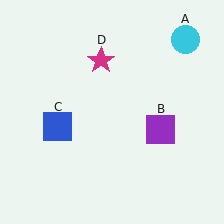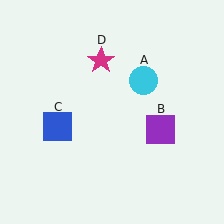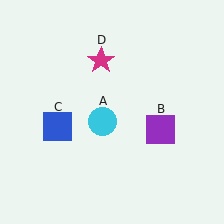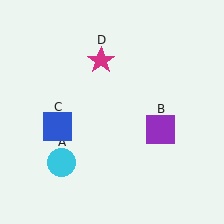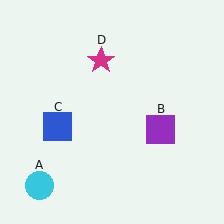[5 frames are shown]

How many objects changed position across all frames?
1 object changed position: cyan circle (object A).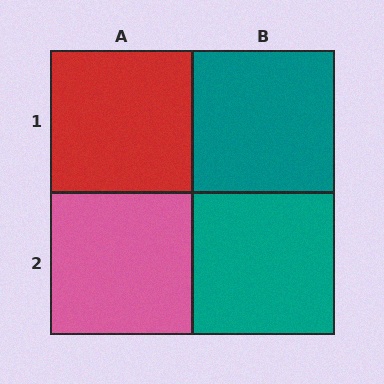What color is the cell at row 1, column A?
Red.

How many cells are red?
1 cell is red.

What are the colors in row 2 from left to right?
Pink, teal.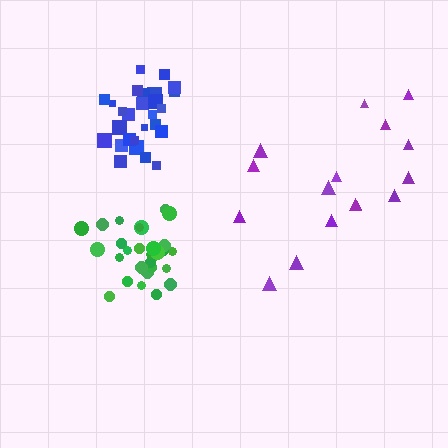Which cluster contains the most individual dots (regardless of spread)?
Green (30).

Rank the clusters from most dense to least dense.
blue, green, purple.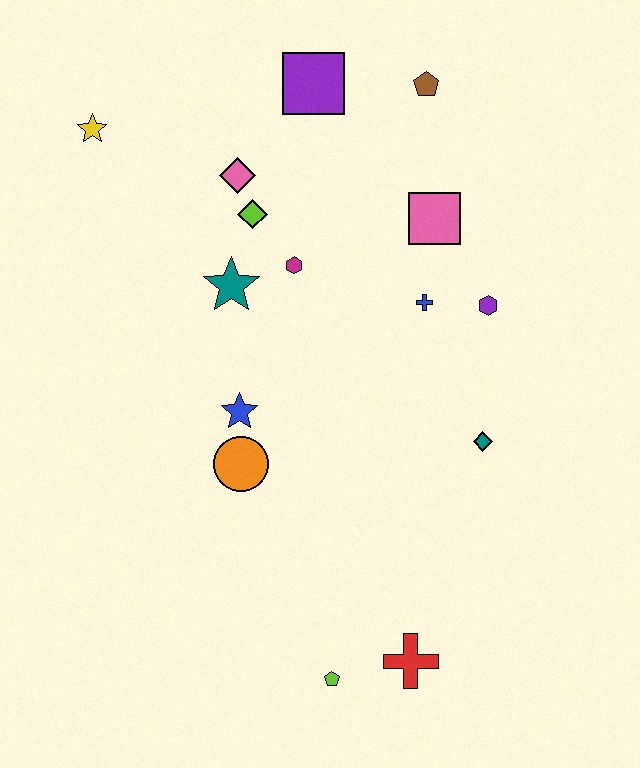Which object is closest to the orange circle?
The blue star is closest to the orange circle.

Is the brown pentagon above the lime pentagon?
Yes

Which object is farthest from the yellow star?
The red cross is farthest from the yellow star.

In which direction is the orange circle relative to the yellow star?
The orange circle is below the yellow star.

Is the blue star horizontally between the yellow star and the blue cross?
Yes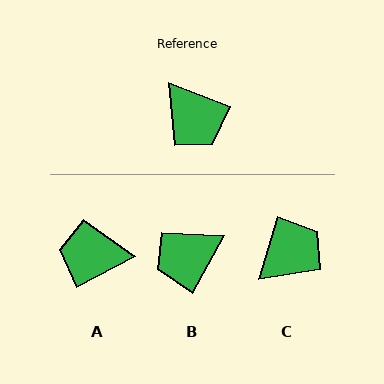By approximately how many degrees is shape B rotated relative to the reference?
Approximately 98 degrees clockwise.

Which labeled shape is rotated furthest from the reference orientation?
A, about 130 degrees away.